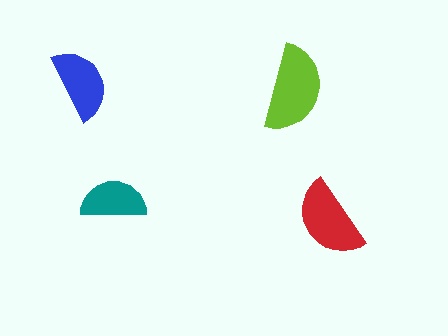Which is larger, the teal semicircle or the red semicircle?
The red one.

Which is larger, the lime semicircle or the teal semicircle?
The lime one.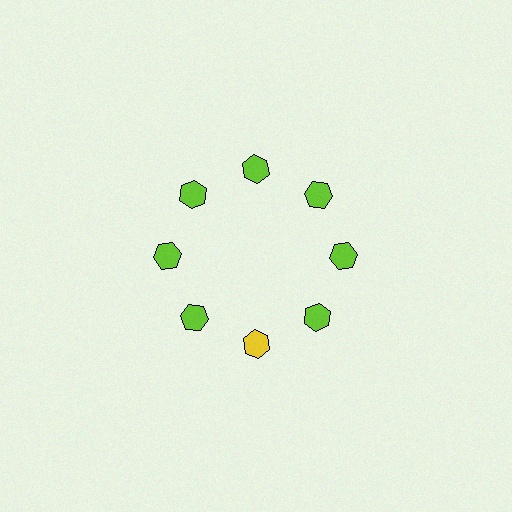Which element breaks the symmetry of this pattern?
The yellow hexagon at roughly the 6 o'clock position breaks the symmetry. All other shapes are lime hexagons.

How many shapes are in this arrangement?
There are 8 shapes arranged in a ring pattern.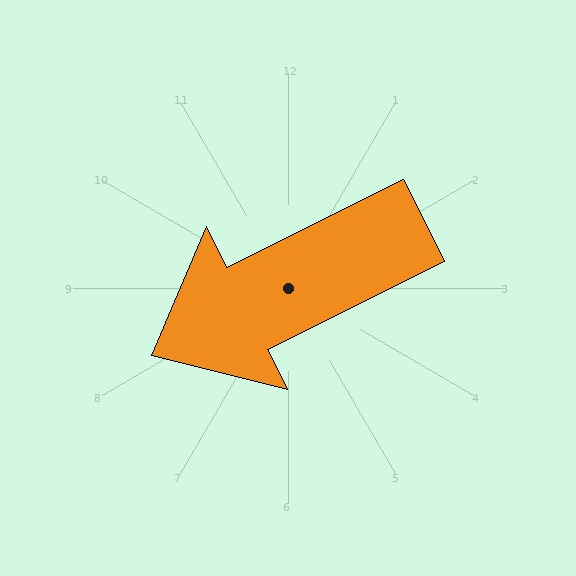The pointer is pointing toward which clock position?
Roughly 8 o'clock.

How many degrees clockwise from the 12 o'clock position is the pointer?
Approximately 244 degrees.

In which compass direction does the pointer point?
Southwest.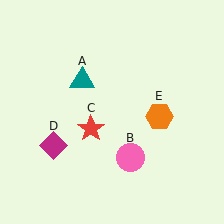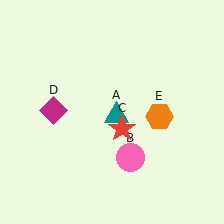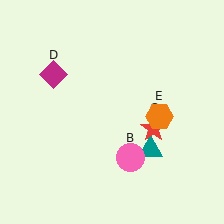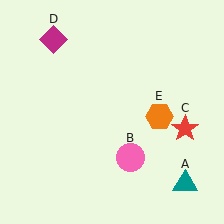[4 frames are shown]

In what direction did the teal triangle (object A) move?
The teal triangle (object A) moved down and to the right.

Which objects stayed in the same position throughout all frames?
Pink circle (object B) and orange hexagon (object E) remained stationary.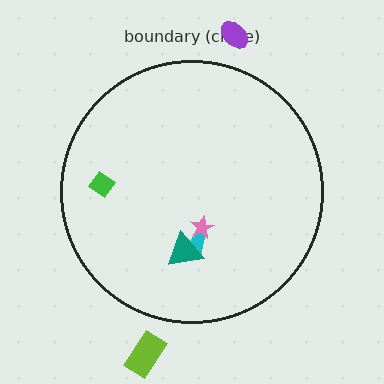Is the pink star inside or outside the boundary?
Inside.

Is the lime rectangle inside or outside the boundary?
Outside.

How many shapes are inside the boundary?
4 inside, 2 outside.